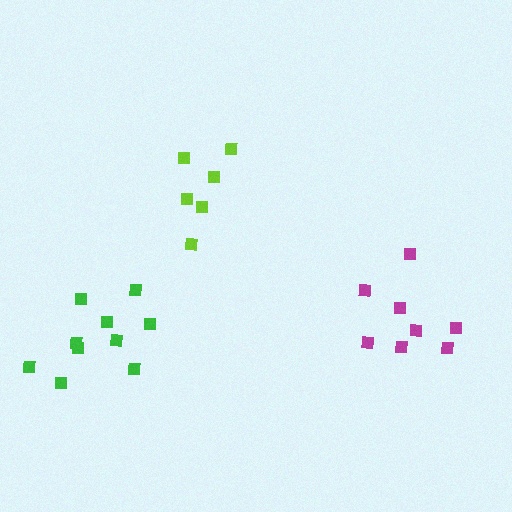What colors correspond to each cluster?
The clusters are colored: magenta, lime, green.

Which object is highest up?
The lime cluster is topmost.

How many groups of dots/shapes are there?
There are 3 groups.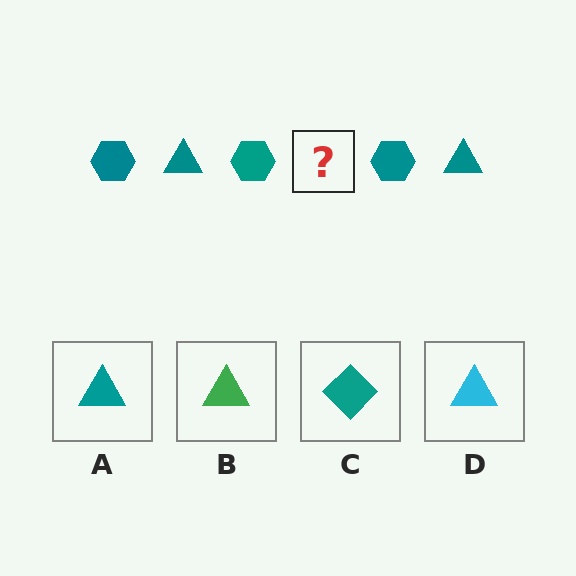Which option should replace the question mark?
Option A.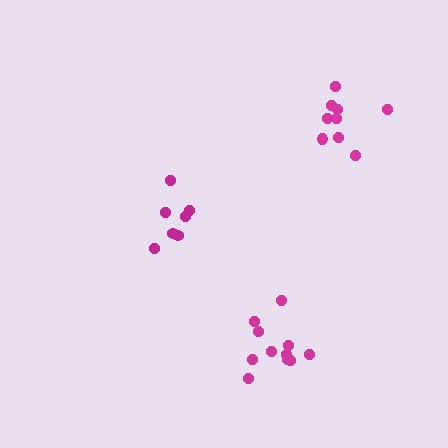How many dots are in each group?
Group 1: 9 dots, Group 2: 7 dots, Group 3: 11 dots (27 total).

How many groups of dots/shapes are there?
There are 3 groups.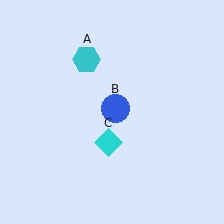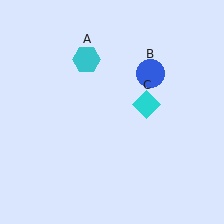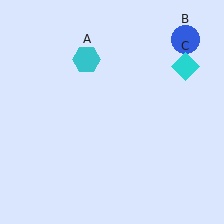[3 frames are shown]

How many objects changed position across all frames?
2 objects changed position: blue circle (object B), cyan diamond (object C).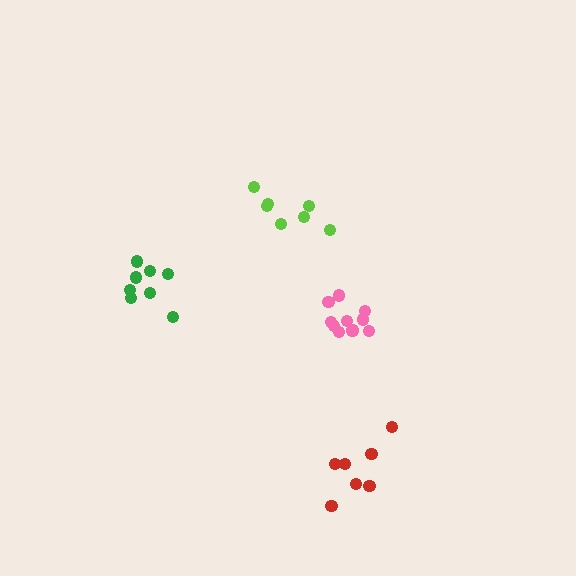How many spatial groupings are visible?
There are 4 spatial groupings.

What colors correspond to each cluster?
The clusters are colored: green, lime, red, pink.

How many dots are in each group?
Group 1: 8 dots, Group 2: 7 dots, Group 3: 7 dots, Group 4: 12 dots (34 total).